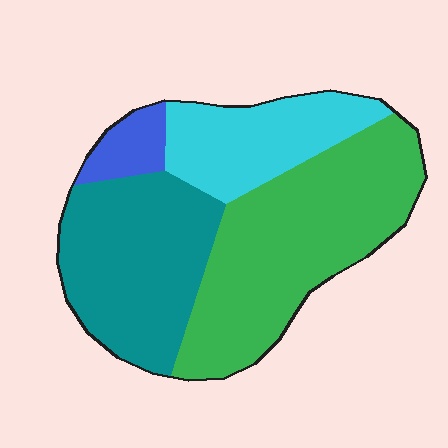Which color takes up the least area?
Blue, at roughly 5%.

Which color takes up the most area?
Green, at roughly 40%.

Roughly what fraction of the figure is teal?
Teal covers 32% of the figure.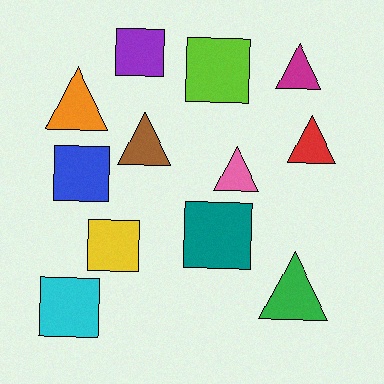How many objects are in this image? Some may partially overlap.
There are 12 objects.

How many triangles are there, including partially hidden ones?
There are 6 triangles.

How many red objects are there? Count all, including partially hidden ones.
There is 1 red object.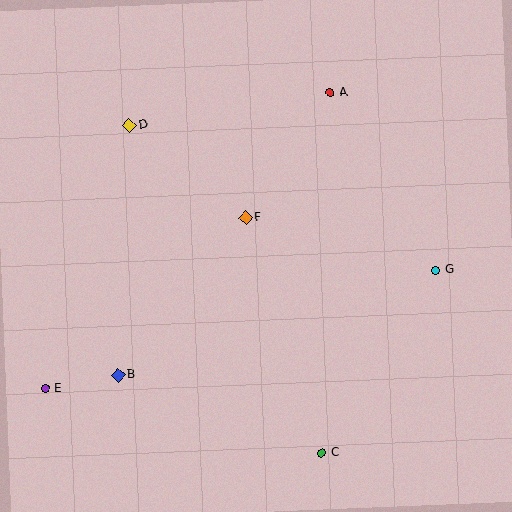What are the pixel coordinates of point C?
Point C is at (322, 453).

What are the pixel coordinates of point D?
Point D is at (129, 125).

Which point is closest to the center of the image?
Point F at (246, 217) is closest to the center.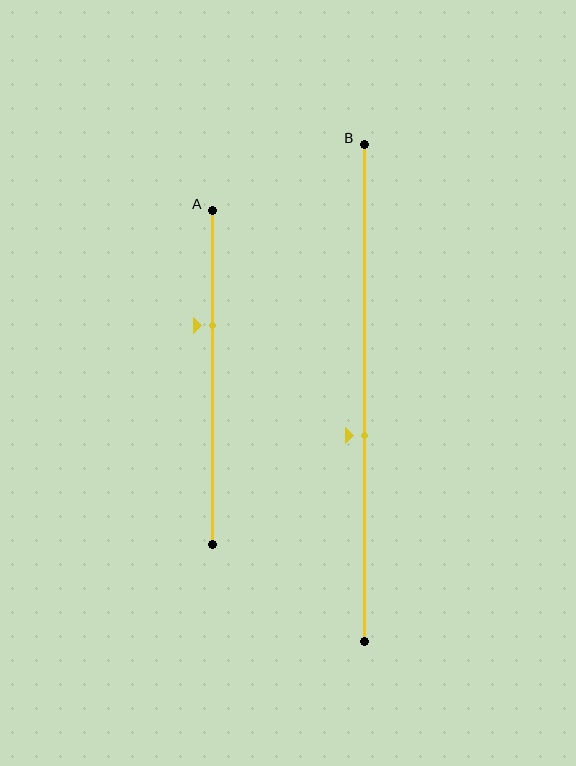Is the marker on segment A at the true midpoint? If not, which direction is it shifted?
No, the marker on segment A is shifted upward by about 15% of the segment length.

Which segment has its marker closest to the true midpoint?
Segment B has its marker closest to the true midpoint.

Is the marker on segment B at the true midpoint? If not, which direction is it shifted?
No, the marker on segment B is shifted downward by about 8% of the segment length.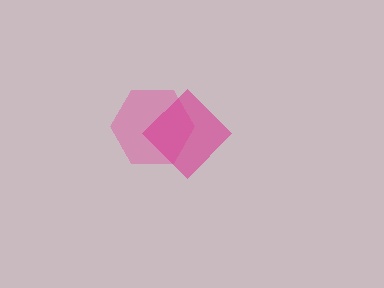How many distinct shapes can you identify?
There are 2 distinct shapes: a pink hexagon, a magenta diamond.